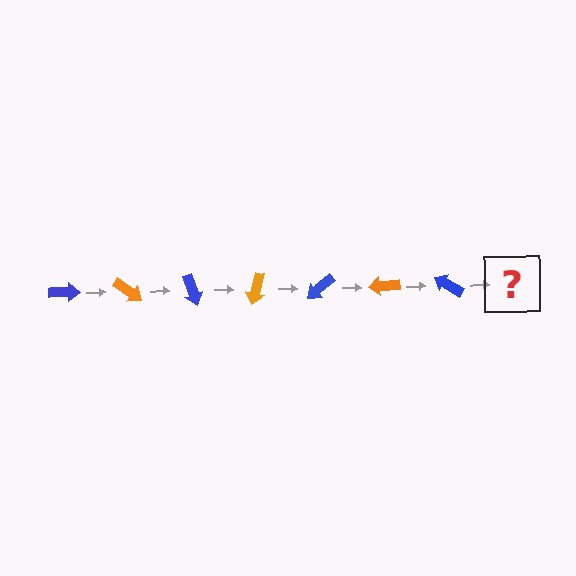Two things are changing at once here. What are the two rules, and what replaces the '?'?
The two rules are that it rotates 35 degrees each step and the color cycles through blue and orange. The '?' should be an orange arrow, rotated 245 degrees from the start.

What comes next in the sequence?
The next element should be an orange arrow, rotated 245 degrees from the start.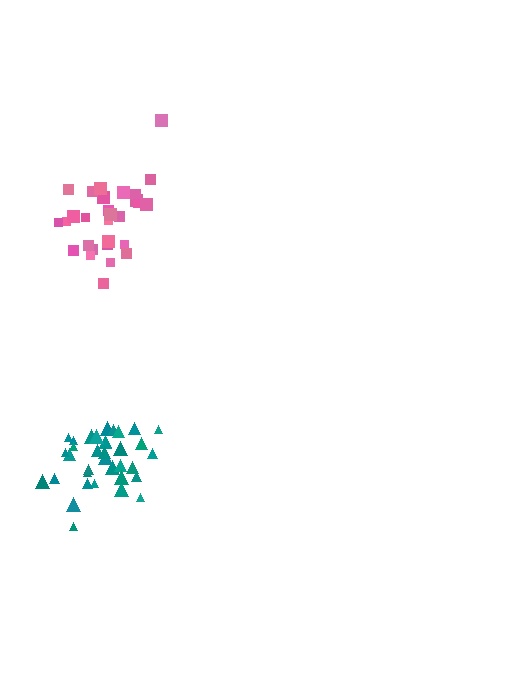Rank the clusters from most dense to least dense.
teal, pink.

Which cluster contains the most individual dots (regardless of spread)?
Teal (35).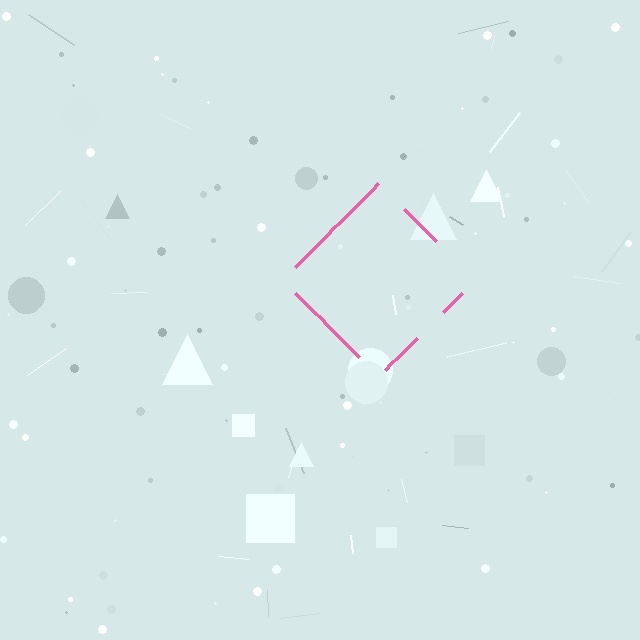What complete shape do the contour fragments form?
The contour fragments form a diamond.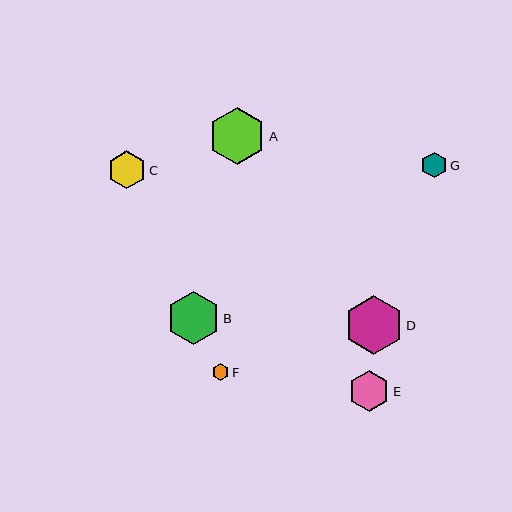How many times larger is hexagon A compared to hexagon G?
Hexagon A is approximately 2.2 times the size of hexagon G.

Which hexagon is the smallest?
Hexagon F is the smallest with a size of approximately 17 pixels.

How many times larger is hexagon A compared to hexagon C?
Hexagon A is approximately 1.5 times the size of hexagon C.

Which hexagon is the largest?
Hexagon D is the largest with a size of approximately 59 pixels.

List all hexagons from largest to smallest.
From largest to smallest: D, A, B, E, C, G, F.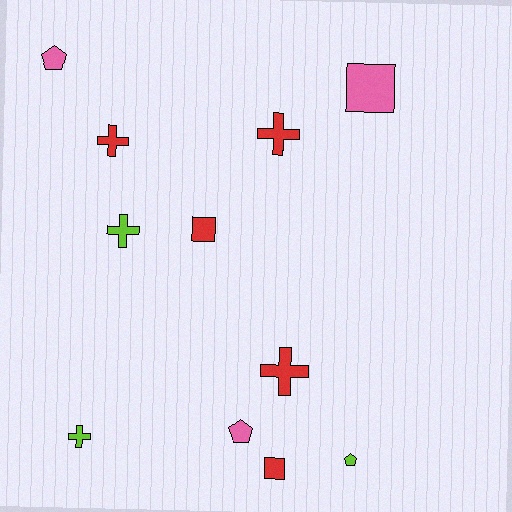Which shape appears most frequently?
Cross, with 5 objects.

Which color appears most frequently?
Red, with 5 objects.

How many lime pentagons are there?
There is 1 lime pentagon.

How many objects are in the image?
There are 11 objects.